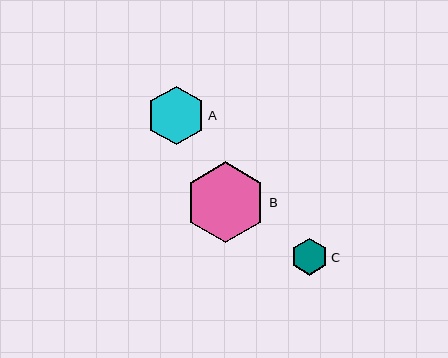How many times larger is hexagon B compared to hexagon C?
Hexagon B is approximately 2.2 times the size of hexagon C.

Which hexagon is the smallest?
Hexagon C is the smallest with a size of approximately 37 pixels.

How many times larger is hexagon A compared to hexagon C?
Hexagon A is approximately 1.6 times the size of hexagon C.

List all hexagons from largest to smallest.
From largest to smallest: B, A, C.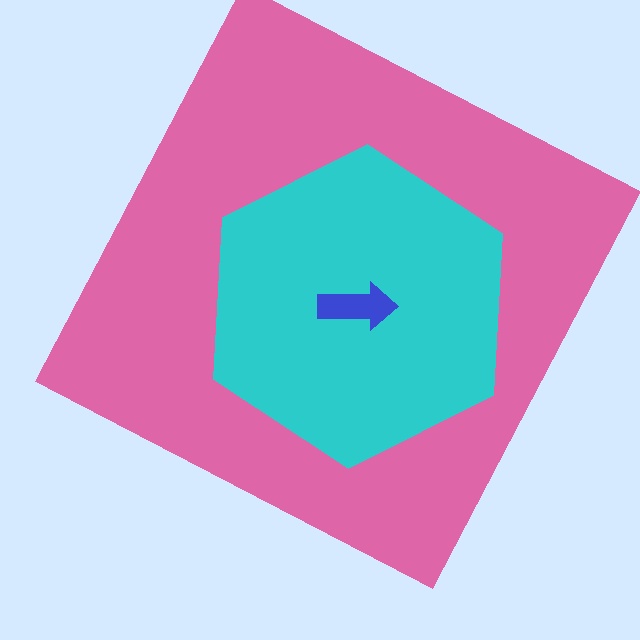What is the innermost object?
The blue arrow.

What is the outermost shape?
The pink square.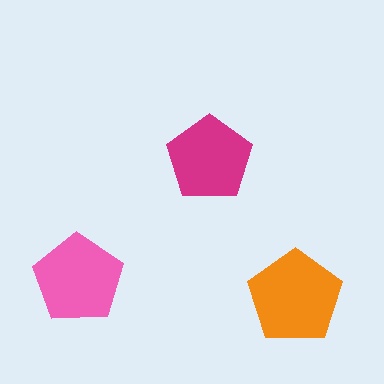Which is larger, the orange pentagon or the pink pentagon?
The orange one.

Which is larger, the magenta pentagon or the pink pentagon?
The pink one.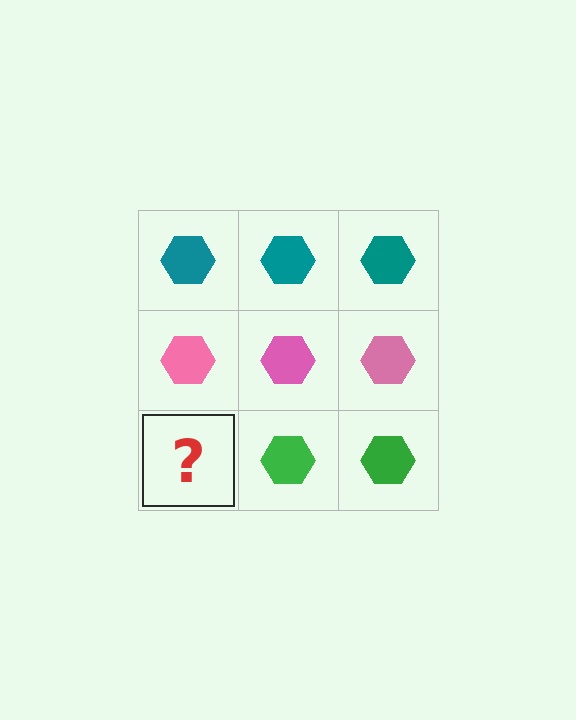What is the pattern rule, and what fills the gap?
The rule is that each row has a consistent color. The gap should be filled with a green hexagon.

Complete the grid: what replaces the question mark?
The question mark should be replaced with a green hexagon.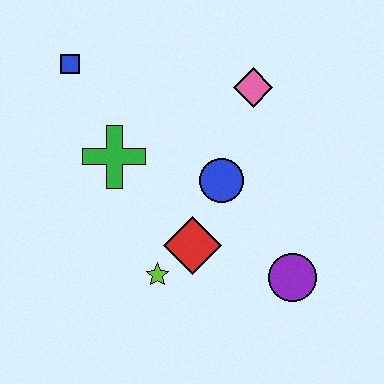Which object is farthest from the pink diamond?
The lime star is farthest from the pink diamond.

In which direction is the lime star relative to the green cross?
The lime star is below the green cross.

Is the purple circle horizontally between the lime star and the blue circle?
No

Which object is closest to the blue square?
The green cross is closest to the blue square.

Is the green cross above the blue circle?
Yes